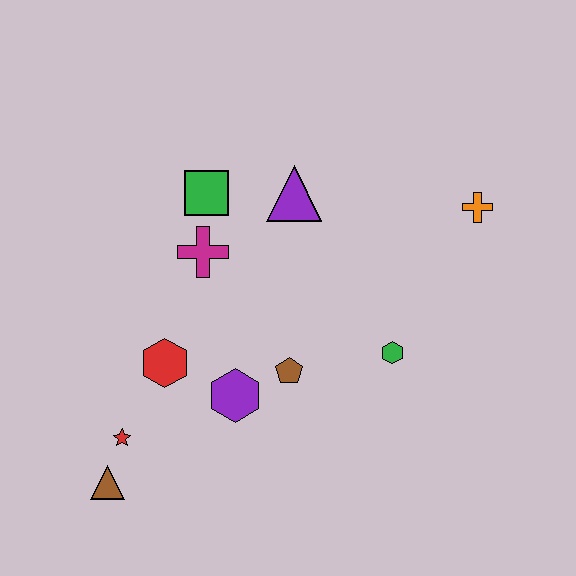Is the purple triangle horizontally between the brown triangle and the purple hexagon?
No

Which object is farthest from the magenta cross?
The orange cross is farthest from the magenta cross.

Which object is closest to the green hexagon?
The brown pentagon is closest to the green hexagon.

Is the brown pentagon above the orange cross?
No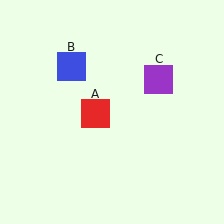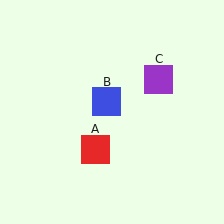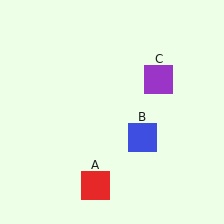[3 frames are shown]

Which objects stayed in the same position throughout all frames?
Purple square (object C) remained stationary.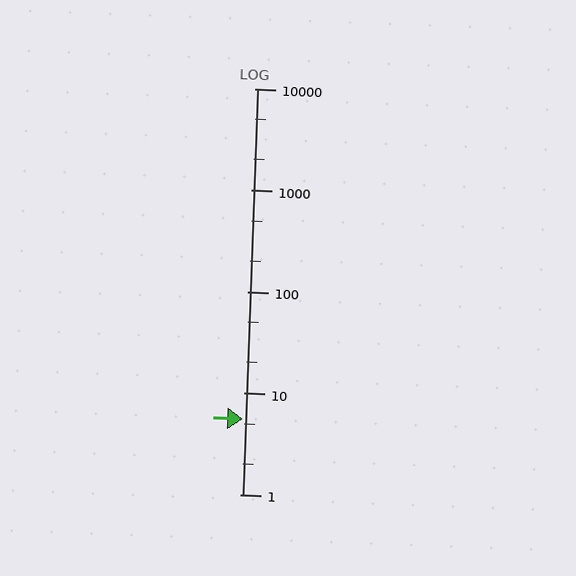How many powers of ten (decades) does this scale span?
The scale spans 4 decades, from 1 to 10000.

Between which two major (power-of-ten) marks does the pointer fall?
The pointer is between 1 and 10.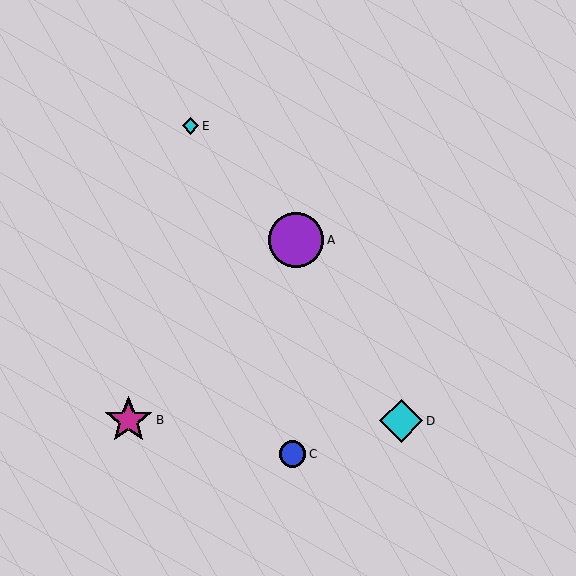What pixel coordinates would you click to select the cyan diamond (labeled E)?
Click at (191, 126) to select the cyan diamond E.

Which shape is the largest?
The purple circle (labeled A) is the largest.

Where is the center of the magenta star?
The center of the magenta star is at (128, 420).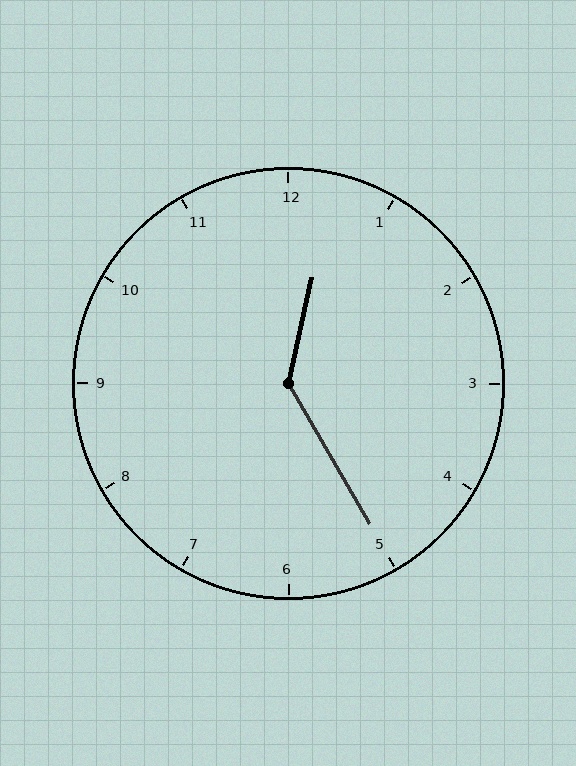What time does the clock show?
12:25.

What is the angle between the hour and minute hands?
Approximately 138 degrees.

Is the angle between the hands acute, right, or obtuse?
It is obtuse.